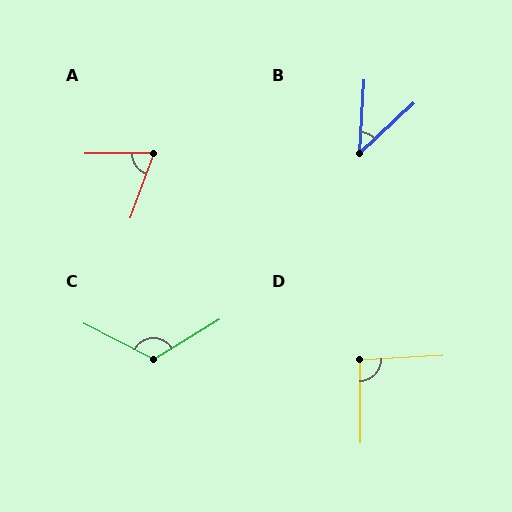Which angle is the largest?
C, at approximately 122 degrees.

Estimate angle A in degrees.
Approximately 70 degrees.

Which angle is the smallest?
B, at approximately 43 degrees.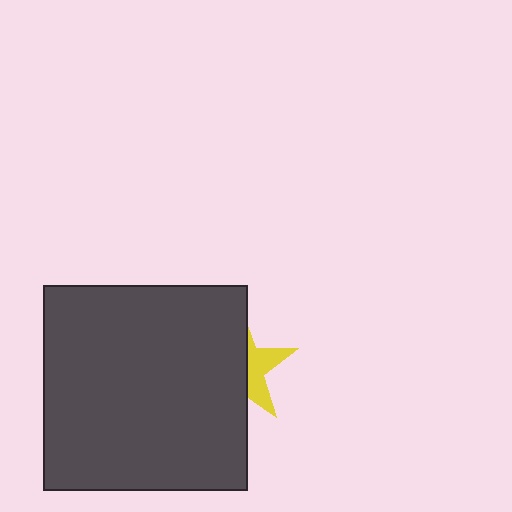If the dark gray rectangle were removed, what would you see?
You would see the complete yellow star.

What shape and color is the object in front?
The object in front is a dark gray rectangle.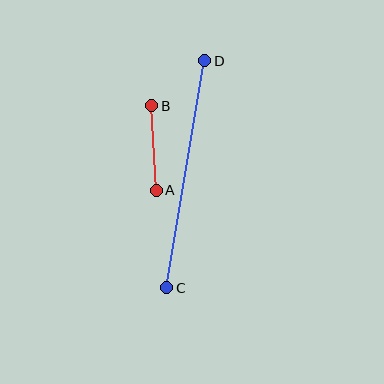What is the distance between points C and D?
The distance is approximately 231 pixels.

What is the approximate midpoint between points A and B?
The midpoint is at approximately (154, 148) pixels.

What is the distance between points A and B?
The distance is approximately 84 pixels.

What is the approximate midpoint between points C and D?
The midpoint is at approximately (186, 174) pixels.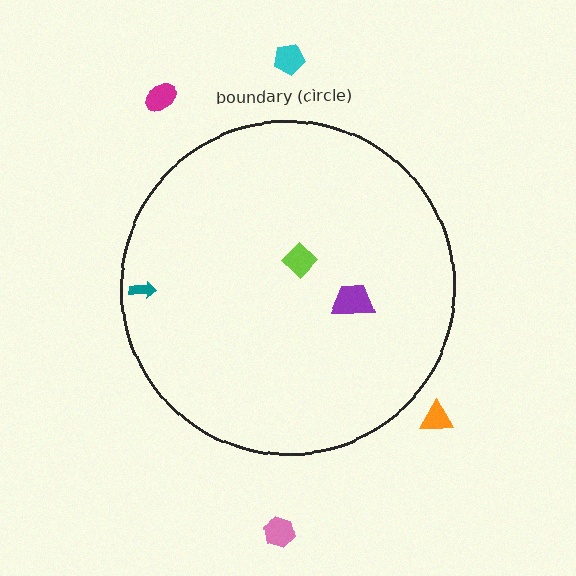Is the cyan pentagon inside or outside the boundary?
Outside.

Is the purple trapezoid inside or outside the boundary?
Inside.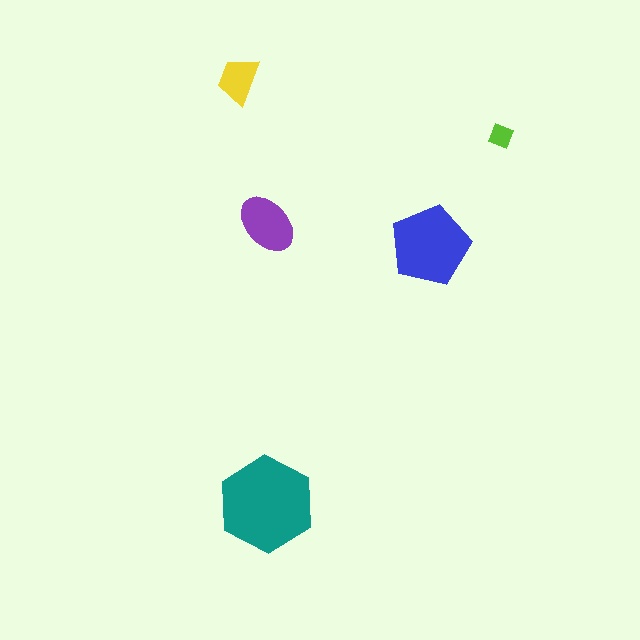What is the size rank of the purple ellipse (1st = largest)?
3rd.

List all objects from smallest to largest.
The lime diamond, the yellow trapezoid, the purple ellipse, the blue pentagon, the teal hexagon.